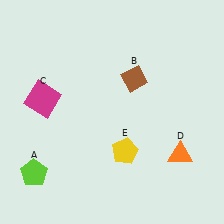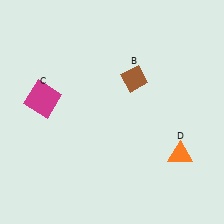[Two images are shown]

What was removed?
The yellow pentagon (E), the lime pentagon (A) were removed in Image 2.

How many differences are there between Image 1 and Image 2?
There are 2 differences between the two images.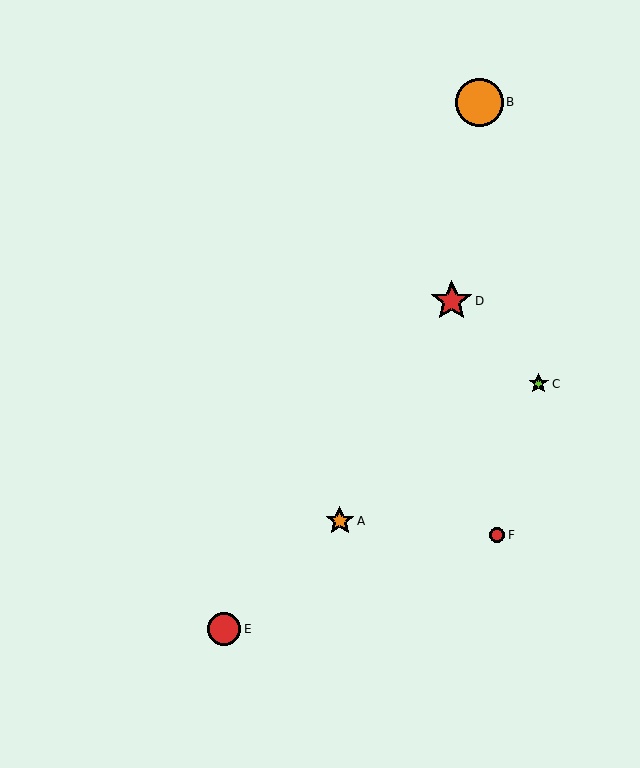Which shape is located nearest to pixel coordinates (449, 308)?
The red star (labeled D) at (452, 301) is nearest to that location.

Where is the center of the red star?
The center of the red star is at (452, 301).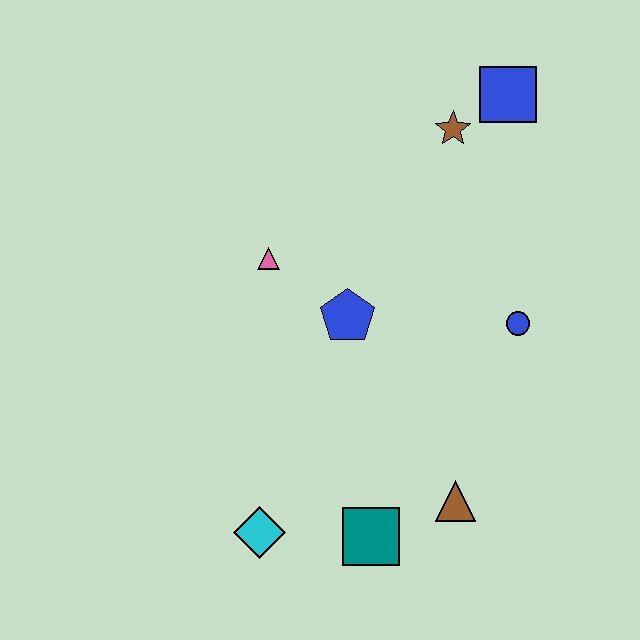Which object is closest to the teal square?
The brown triangle is closest to the teal square.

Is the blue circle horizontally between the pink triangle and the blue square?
No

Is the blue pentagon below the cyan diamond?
No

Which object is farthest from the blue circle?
The cyan diamond is farthest from the blue circle.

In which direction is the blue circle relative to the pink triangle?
The blue circle is to the right of the pink triangle.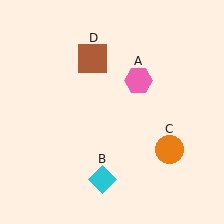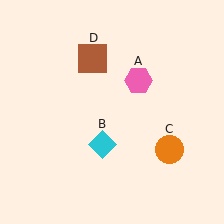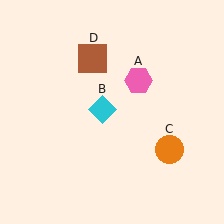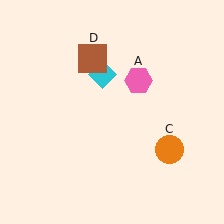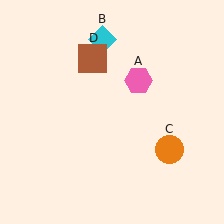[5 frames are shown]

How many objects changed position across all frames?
1 object changed position: cyan diamond (object B).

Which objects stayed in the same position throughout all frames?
Pink hexagon (object A) and orange circle (object C) and brown square (object D) remained stationary.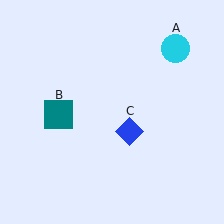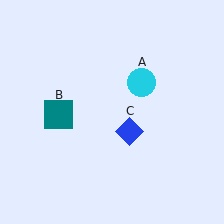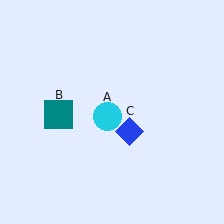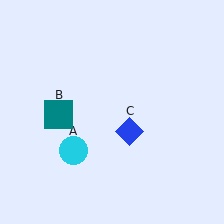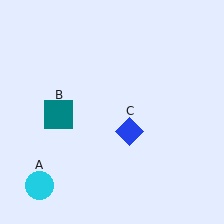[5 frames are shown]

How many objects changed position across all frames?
1 object changed position: cyan circle (object A).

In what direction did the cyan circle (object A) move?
The cyan circle (object A) moved down and to the left.